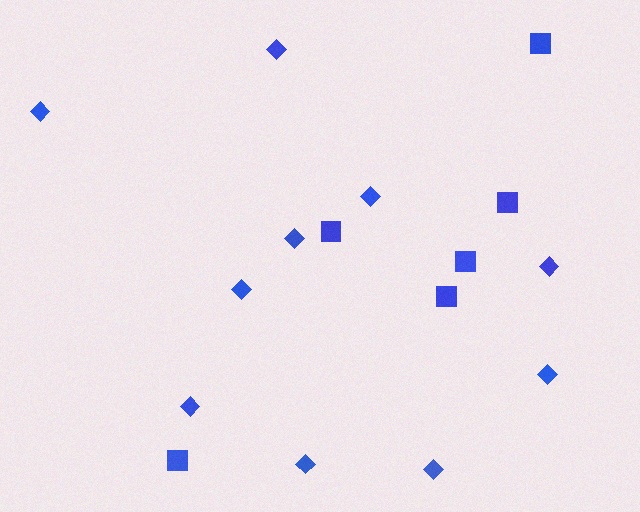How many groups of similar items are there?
There are 2 groups: one group of squares (6) and one group of diamonds (10).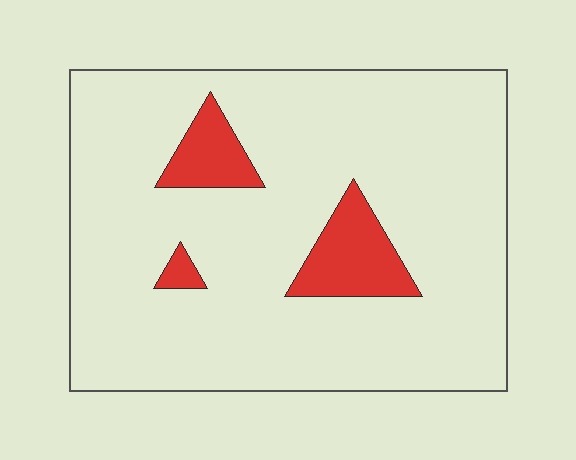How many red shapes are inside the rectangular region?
3.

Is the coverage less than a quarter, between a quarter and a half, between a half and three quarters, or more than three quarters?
Less than a quarter.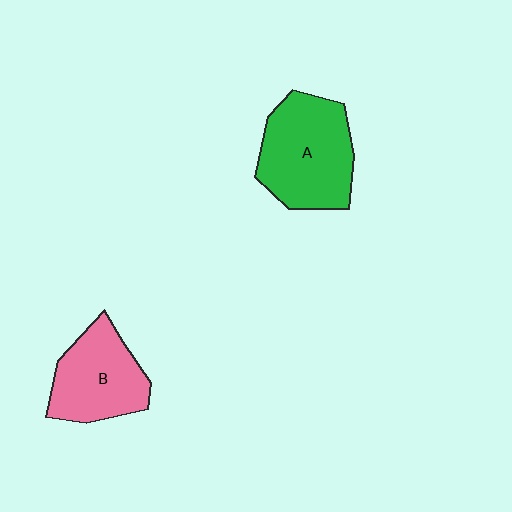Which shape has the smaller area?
Shape B (pink).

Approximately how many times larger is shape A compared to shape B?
Approximately 1.3 times.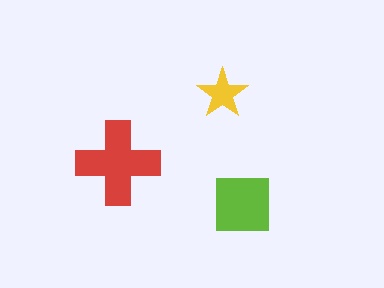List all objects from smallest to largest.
The yellow star, the lime square, the red cross.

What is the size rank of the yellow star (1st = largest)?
3rd.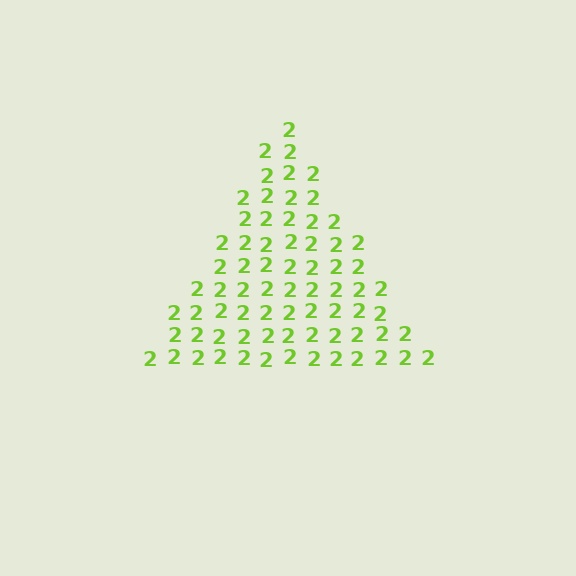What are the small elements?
The small elements are digit 2's.